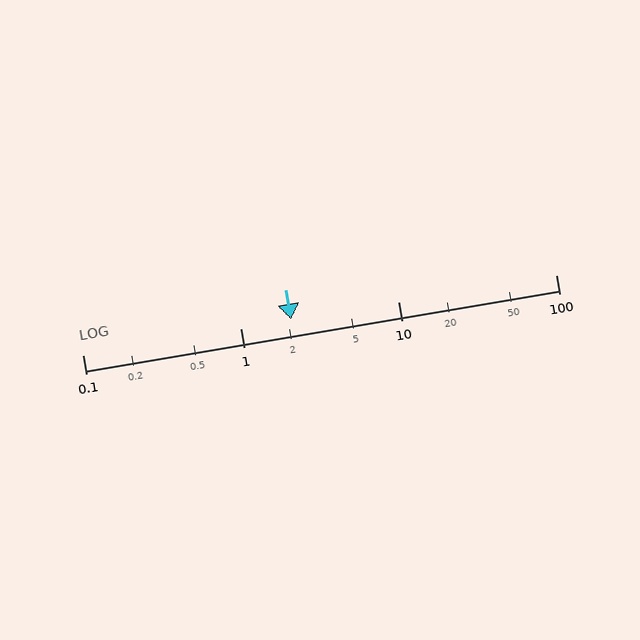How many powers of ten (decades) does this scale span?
The scale spans 3 decades, from 0.1 to 100.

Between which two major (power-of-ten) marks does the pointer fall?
The pointer is between 1 and 10.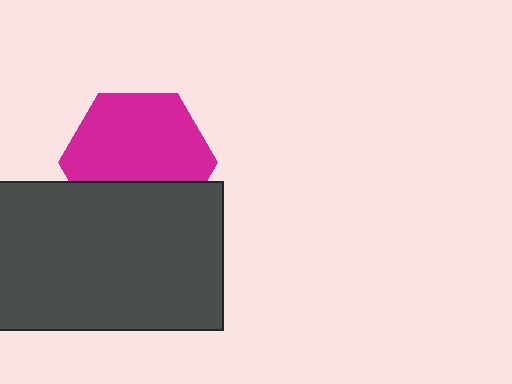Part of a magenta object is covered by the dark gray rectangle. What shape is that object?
It is a hexagon.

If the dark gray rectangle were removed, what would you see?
You would see the complete magenta hexagon.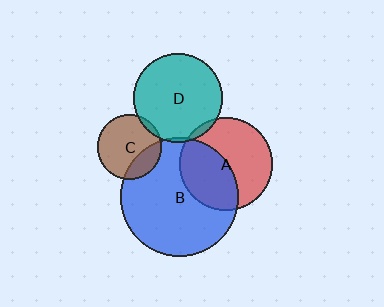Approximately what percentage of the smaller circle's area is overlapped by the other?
Approximately 25%.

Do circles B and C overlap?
Yes.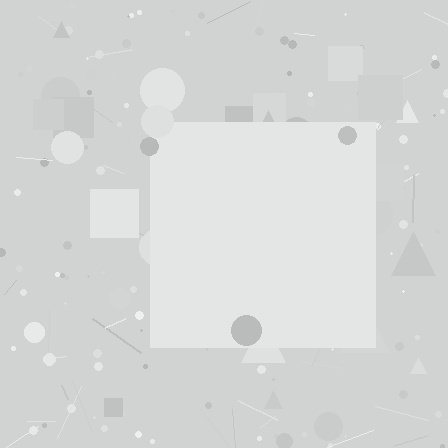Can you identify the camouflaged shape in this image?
The camouflaged shape is a square.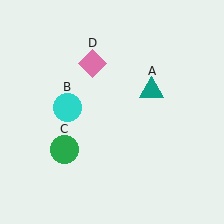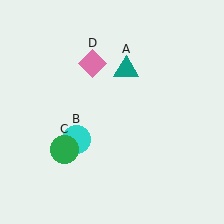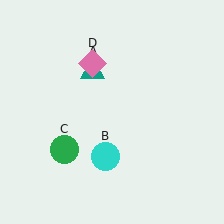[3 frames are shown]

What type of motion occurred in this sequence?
The teal triangle (object A), cyan circle (object B) rotated counterclockwise around the center of the scene.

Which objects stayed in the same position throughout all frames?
Green circle (object C) and pink diamond (object D) remained stationary.